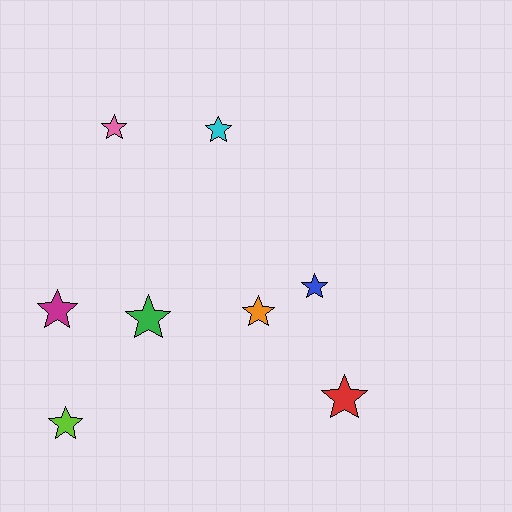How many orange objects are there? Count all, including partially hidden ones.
There is 1 orange object.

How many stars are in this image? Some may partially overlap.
There are 8 stars.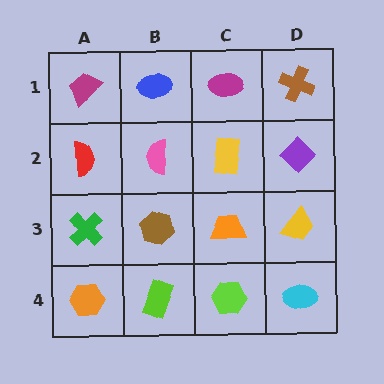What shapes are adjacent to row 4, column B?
A brown hexagon (row 3, column B), an orange hexagon (row 4, column A), a lime hexagon (row 4, column C).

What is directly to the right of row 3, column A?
A brown hexagon.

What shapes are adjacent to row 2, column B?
A blue ellipse (row 1, column B), a brown hexagon (row 3, column B), a red semicircle (row 2, column A), a yellow rectangle (row 2, column C).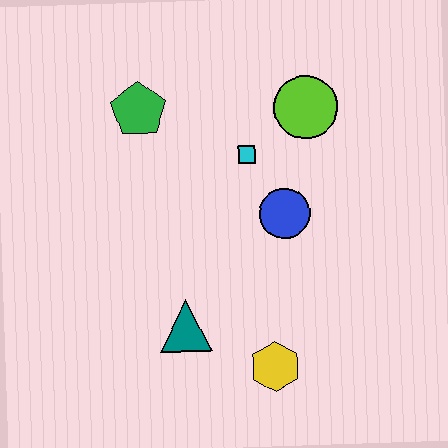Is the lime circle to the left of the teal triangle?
No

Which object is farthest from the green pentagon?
The yellow hexagon is farthest from the green pentagon.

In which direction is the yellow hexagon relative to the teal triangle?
The yellow hexagon is to the right of the teal triangle.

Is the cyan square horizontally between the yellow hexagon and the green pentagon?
Yes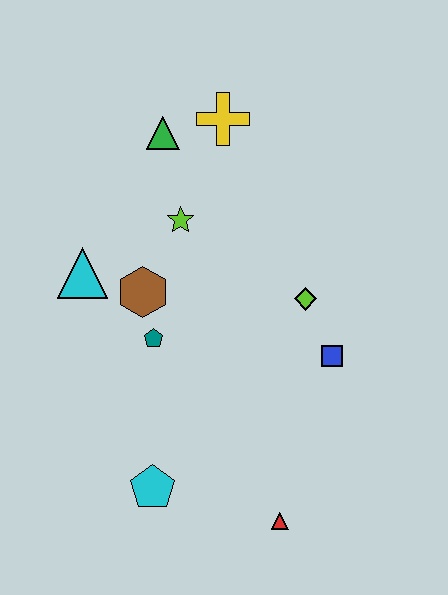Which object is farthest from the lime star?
The red triangle is farthest from the lime star.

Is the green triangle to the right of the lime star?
No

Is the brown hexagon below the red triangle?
No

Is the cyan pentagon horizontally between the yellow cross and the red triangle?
No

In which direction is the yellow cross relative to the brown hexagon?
The yellow cross is above the brown hexagon.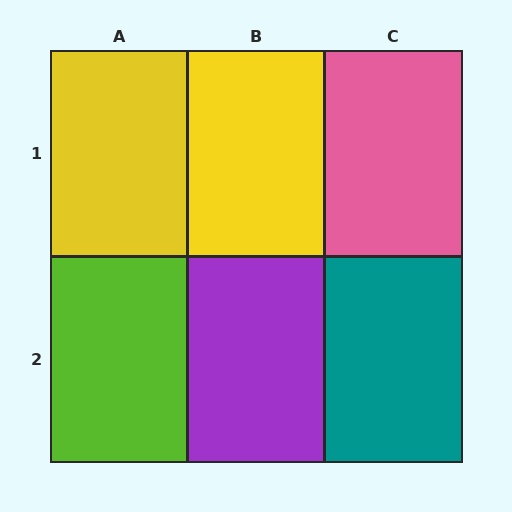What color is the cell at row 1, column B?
Yellow.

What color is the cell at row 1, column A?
Yellow.